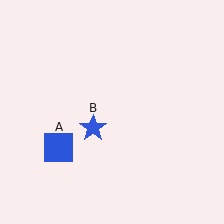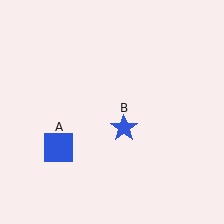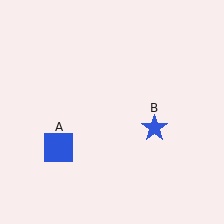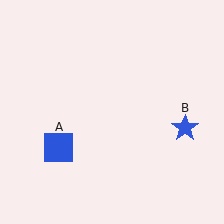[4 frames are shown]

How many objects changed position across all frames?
1 object changed position: blue star (object B).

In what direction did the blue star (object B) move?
The blue star (object B) moved right.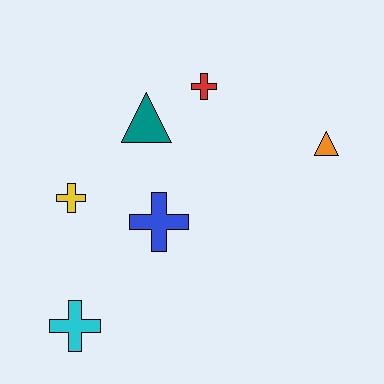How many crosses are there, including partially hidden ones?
There are 4 crosses.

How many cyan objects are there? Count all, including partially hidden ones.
There is 1 cyan object.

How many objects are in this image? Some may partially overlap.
There are 6 objects.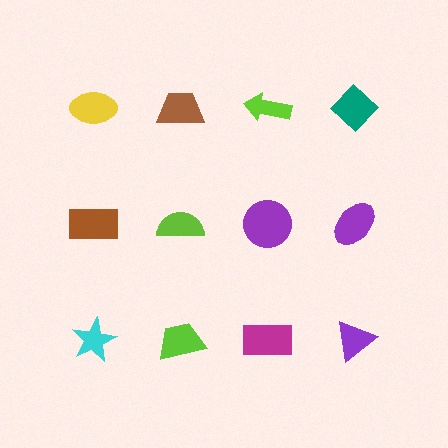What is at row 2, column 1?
A brown rectangle.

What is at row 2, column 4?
A purple ellipse.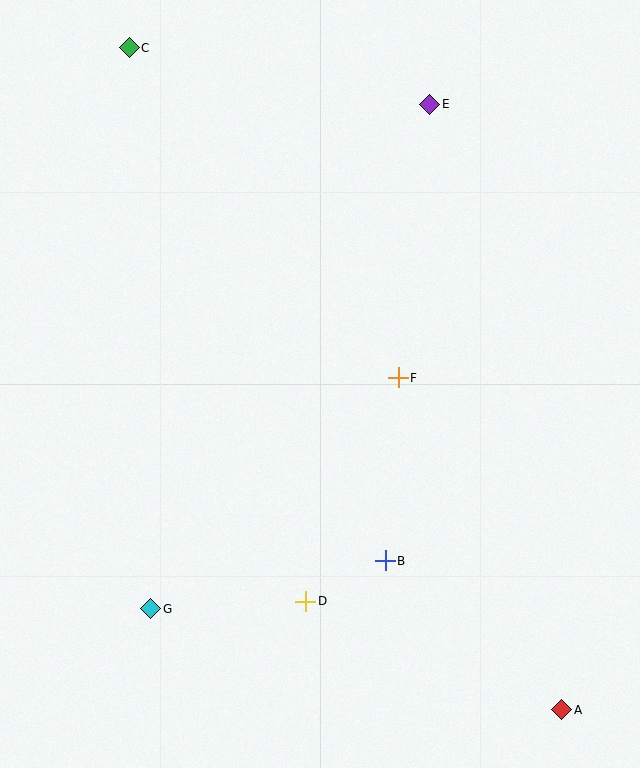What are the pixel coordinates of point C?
Point C is at (129, 48).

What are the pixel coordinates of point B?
Point B is at (385, 561).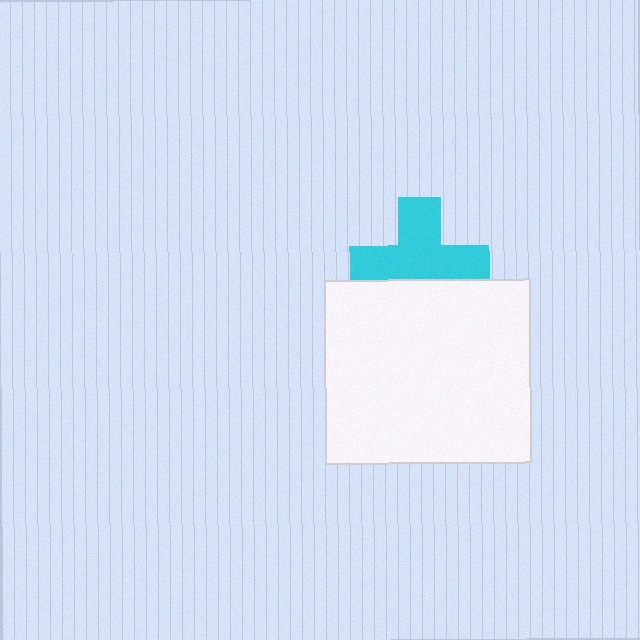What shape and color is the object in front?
The object in front is a white rectangle.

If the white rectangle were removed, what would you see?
You would see the complete cyan cross.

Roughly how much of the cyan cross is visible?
Most of it is visible (roughly 66%).